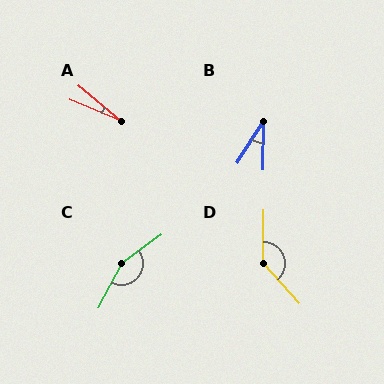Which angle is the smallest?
A, at approximately 17 degrees.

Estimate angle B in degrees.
Approximately 32 degrees.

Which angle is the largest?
C, at approximately 154 degrees.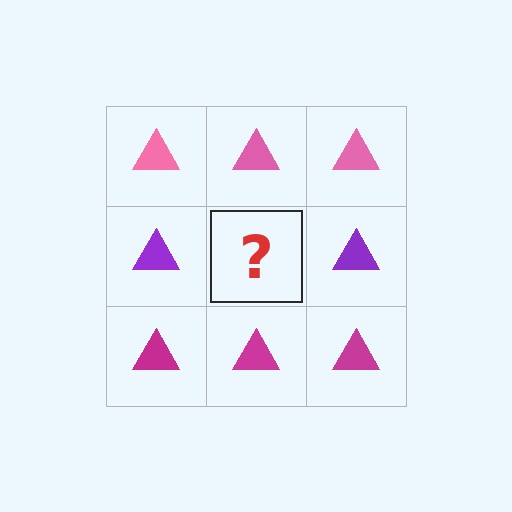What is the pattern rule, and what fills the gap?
The rule is that each row has a consistent color. The gap should be filled with a purple triangle.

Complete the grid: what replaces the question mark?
The question mark should be replaced with a purple triangle.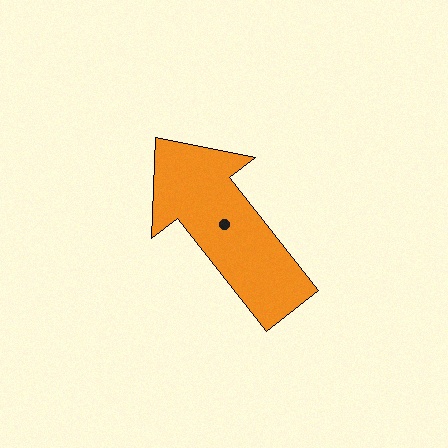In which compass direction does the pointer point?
Northwest.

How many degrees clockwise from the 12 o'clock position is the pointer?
Approximately 322 degrees.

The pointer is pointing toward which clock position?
Roughly 11 o'clock.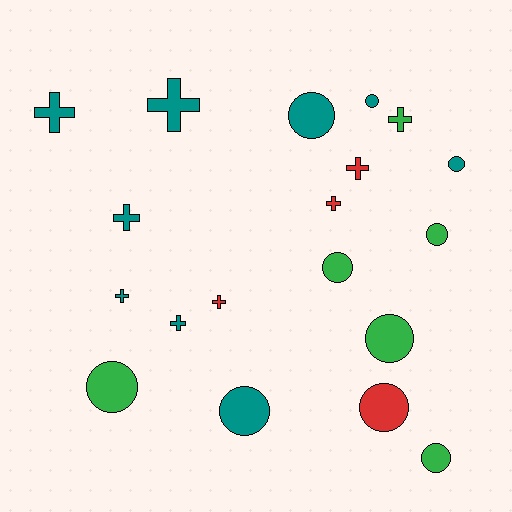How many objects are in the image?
There are 19 objects.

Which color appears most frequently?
Teal, with 9 objects.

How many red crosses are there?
There are 3 red crosses.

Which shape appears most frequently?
Circle, with 10 objects.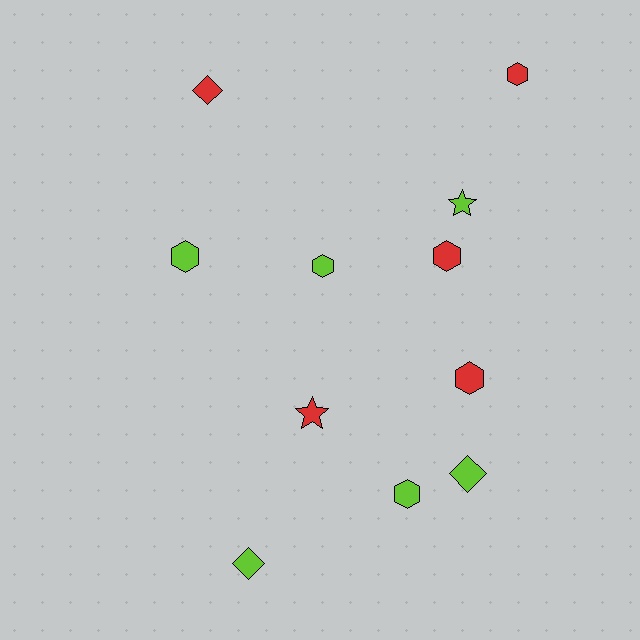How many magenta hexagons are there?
There are no magenta hexagons.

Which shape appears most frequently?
Hexagon, with 6 objects.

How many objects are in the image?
There are 11 objects.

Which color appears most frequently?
Lime, with 6 objects.